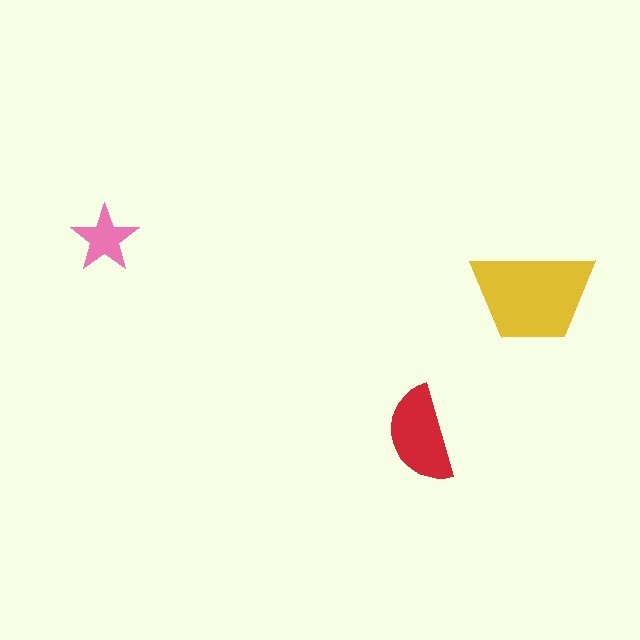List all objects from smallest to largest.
The pink star, the red semicircle, the yellow trapezoid.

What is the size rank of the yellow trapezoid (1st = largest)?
1st.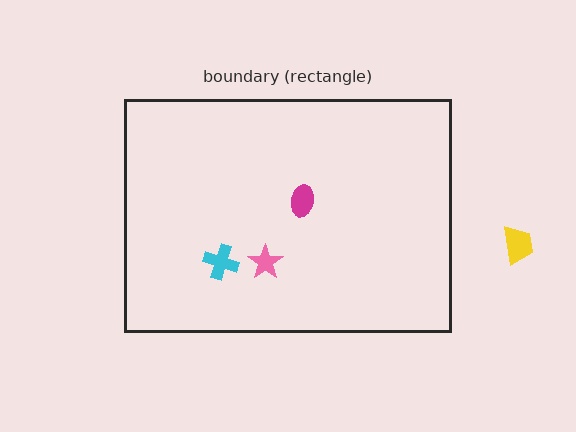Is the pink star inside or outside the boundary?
Inside.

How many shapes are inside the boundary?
3 inside, 1 outside.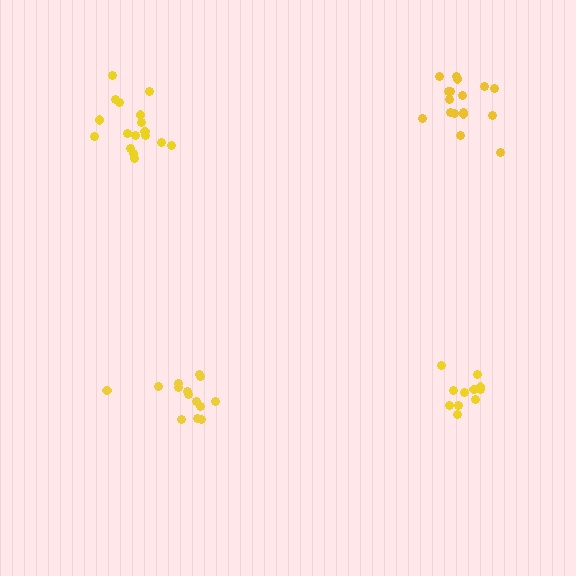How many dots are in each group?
Group 1: 11 dots, Group 2: 14 dots, Group 3: 17 dots, Group 4: 17 dots (59 total).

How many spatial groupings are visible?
There are 4 spatial groupings.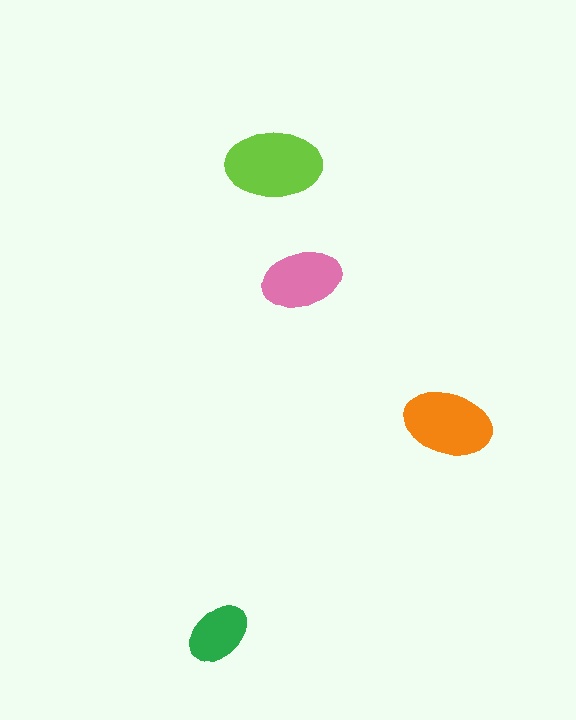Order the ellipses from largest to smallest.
the lime one, the orange one, the pink one, the green one.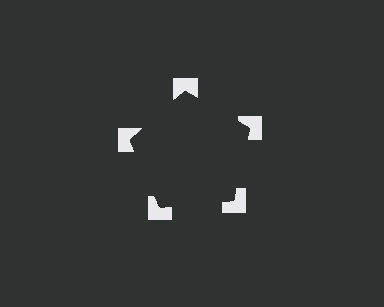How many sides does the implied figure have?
5 sides.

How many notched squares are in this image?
There are 5 — one at each vertex of the illusory pentagon.